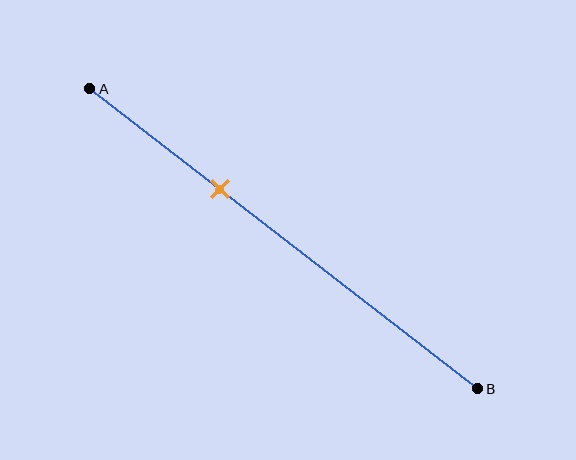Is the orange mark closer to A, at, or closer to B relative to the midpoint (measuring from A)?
The orange mark is closer to point A than the midpoint of segment AB.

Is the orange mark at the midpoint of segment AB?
No, the mark is at about 35% from A, not at the 50% midpoint.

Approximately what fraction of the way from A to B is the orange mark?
The orange mark is approximately 35% of the way from A to B.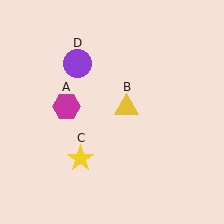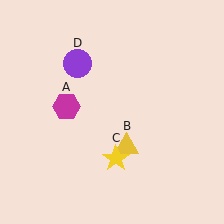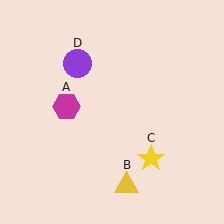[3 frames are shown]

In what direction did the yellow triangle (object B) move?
The yellow triangle (object B) moved down.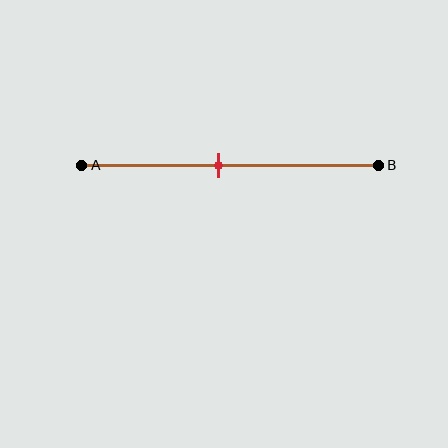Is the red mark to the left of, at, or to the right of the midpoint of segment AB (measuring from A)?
The red mark is to the left of the midpoint of segment AB.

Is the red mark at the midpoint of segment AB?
No, the mark is at about 45% from A, not at the 50% midpoint.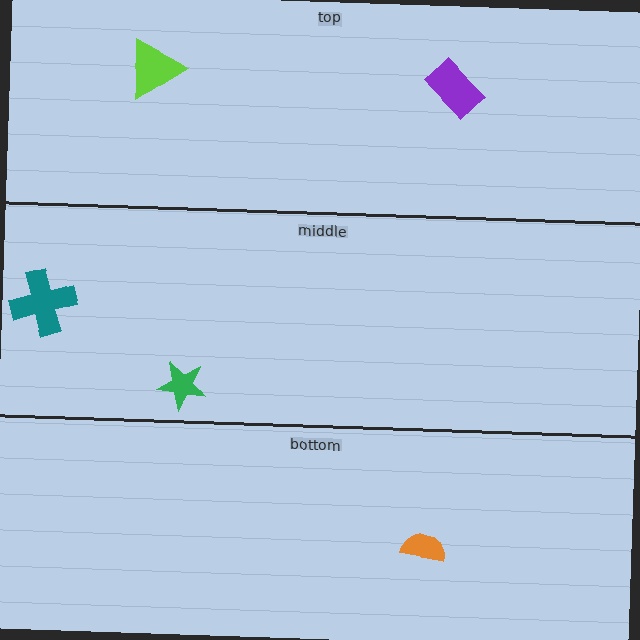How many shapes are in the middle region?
2.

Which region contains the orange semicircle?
The bottom region.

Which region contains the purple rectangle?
The top region.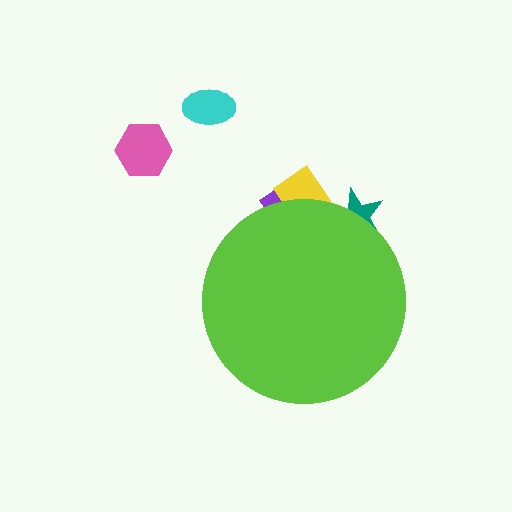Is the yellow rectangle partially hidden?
Yes, the yellow rectangle is partially hidden behind the lime circle.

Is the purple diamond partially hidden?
Yes, the purple diamond is partially hidden behind the lime circle.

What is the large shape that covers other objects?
A lime circle.